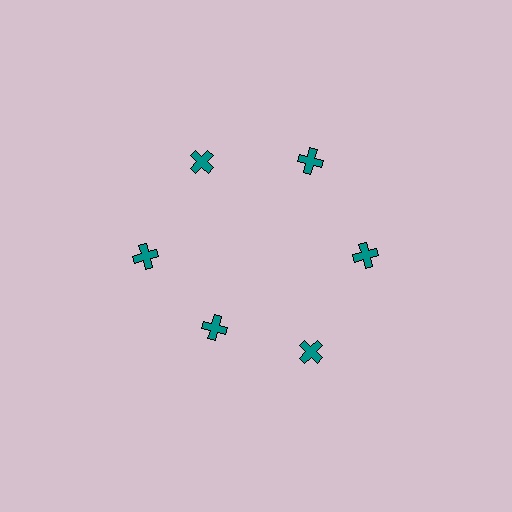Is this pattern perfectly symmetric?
No. The 6 teal crosses are arranged in a ring, but one element near the 7 o'clock position is pulled inward toward the center, breaking the 6-fold rotational symmetry.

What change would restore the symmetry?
The symmetry would be restored by moving it outward, back onto the ring so that all 6 crosses sit at equal angles and equal distance from the center.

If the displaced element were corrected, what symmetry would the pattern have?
It would have 6-fold rotational symmetry — the pattern would map onto itself every 60 degrees.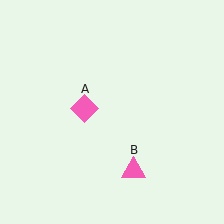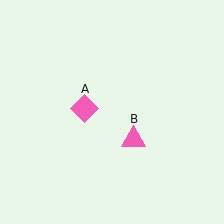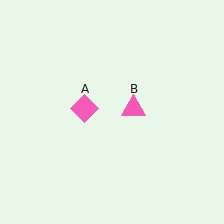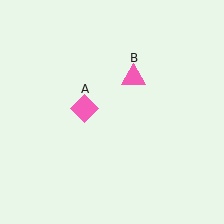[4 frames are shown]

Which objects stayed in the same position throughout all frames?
Pink diamond (object A) remained stationary.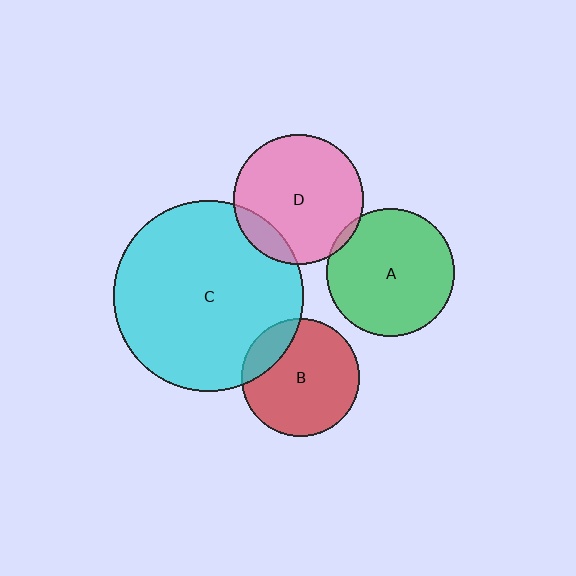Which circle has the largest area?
Circle C (cyan).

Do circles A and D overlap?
Yes.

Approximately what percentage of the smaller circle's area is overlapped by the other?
Approximately 5%.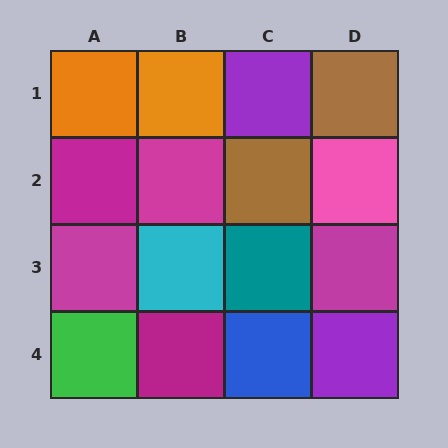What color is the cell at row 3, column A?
Magenta.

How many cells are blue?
1 cell is blue.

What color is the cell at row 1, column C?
Purple.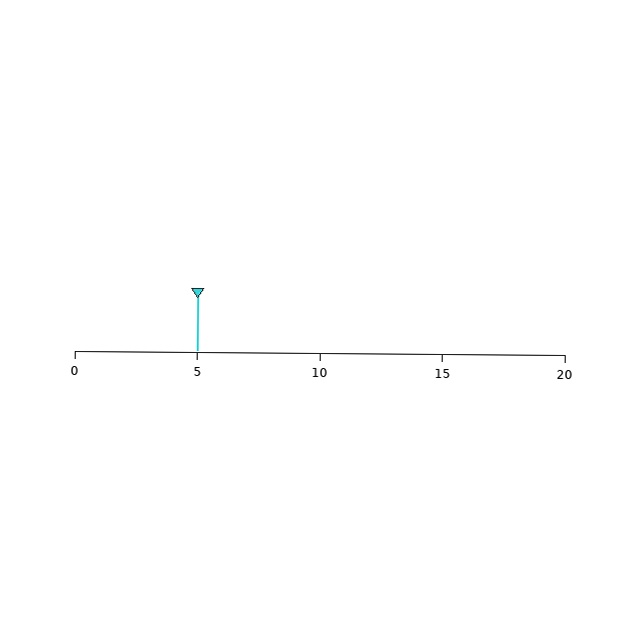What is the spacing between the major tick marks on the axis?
The major ticks are spaced 5 apart.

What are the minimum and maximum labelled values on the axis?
The axis runs from 0 to 20.